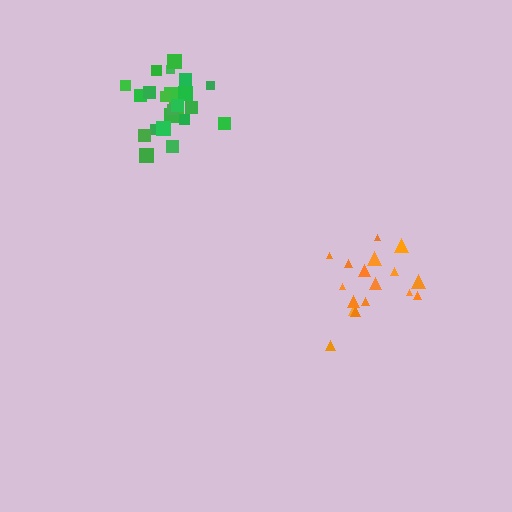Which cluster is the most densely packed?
Green.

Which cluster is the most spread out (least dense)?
Orange.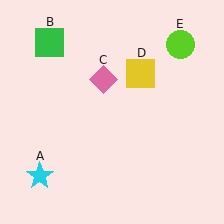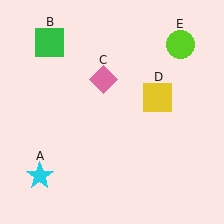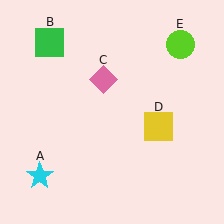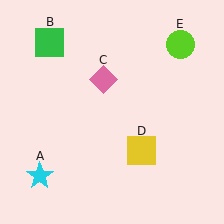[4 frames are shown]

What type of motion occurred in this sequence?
The yellow square (object D) rotated clockwise around the center of the scene.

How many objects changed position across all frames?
1 object changed position: yellow square (object D).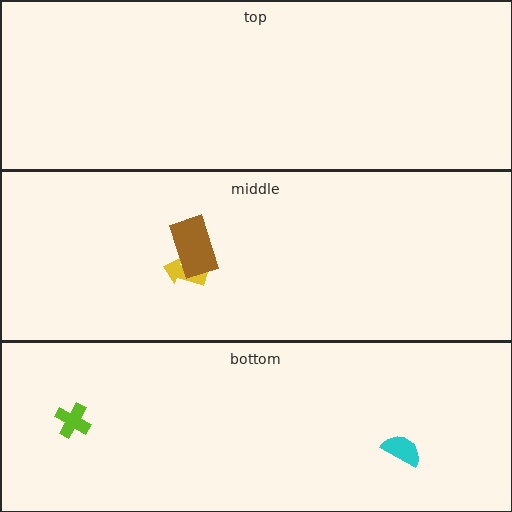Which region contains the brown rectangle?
The middle region.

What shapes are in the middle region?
The yellow arrow, the brown rectangle.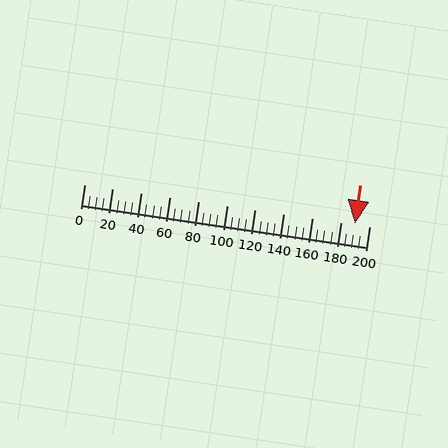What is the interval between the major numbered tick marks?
The major tick marks are spaced 20 units apart.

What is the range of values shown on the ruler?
The ruler shows values from 0 to 200.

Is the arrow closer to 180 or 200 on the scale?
The arrow is closer to 200.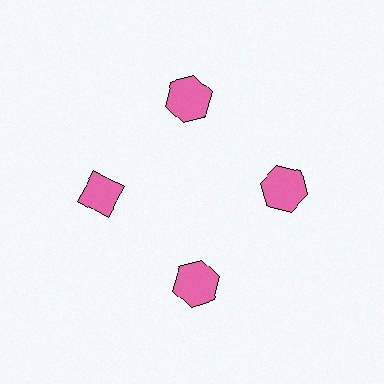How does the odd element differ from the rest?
It has a different shape: diamond instead of hexagon.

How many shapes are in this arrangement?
There are 4 shapes arranged in a ring pattern.